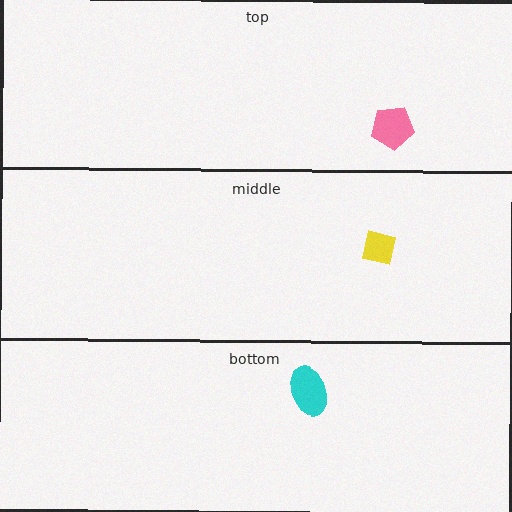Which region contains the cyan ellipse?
The bottom region.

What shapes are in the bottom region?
The cyan ellipse.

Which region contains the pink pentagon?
The top region.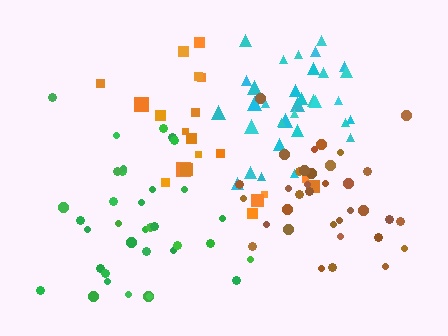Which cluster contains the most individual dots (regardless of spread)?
Green (35).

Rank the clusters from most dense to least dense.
cyan, green, brown, orange.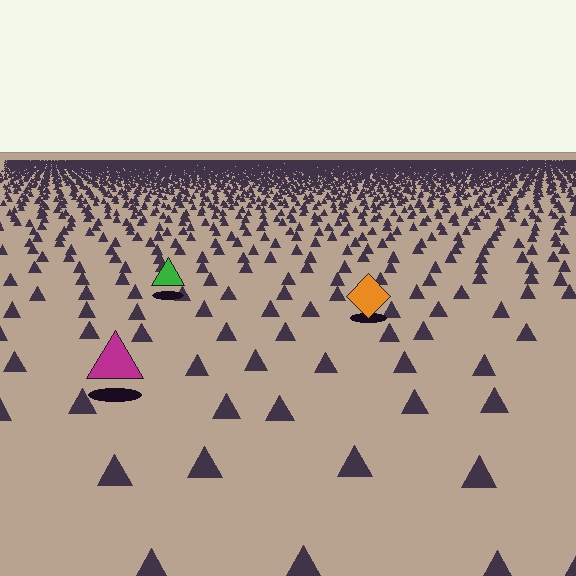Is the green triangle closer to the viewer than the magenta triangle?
No. The magenta triangle is closer — you can tell from the texture gradient: the ground texture is coarser near it.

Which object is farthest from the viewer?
The green triangle is farthest from the viewer. It appears smaller and the ground texture around it is denser.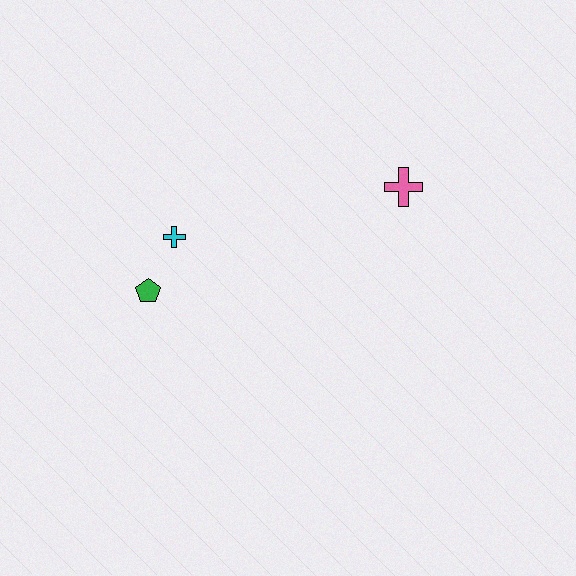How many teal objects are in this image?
There are no teal objects.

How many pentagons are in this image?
There is 1 pentagon.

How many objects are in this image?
There are 3 objects.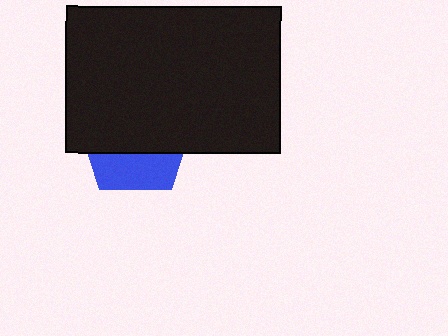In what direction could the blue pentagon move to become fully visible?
The blue pentagon could move down. That would shift it out from behind the black rectangle entirely.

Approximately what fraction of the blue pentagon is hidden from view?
Roughly 66% of the blue pentagon is hidden behind the black rectangle.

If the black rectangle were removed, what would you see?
You would see the complete blue pentagon.